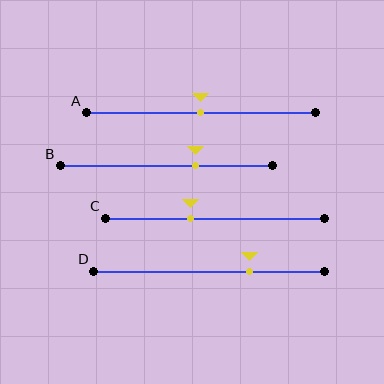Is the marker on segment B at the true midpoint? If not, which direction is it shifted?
No, the marker on segment B is shifted to the right by about 14% of the segment length.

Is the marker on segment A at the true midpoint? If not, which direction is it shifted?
Yes, the marker on segment A is at the true midpoint.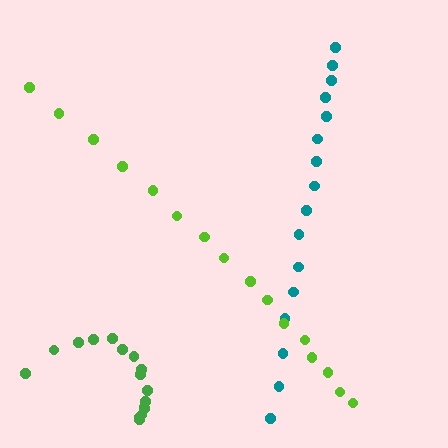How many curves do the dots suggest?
There are 3 distinct paths.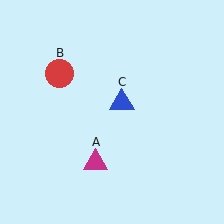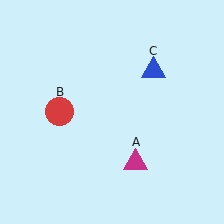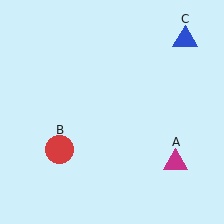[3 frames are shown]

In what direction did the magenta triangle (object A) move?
The magenta triangle (object A) moved right.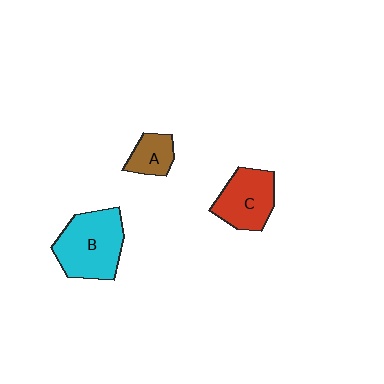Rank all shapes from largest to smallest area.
From largest to smallest: B (cyan), C (red), A (brown).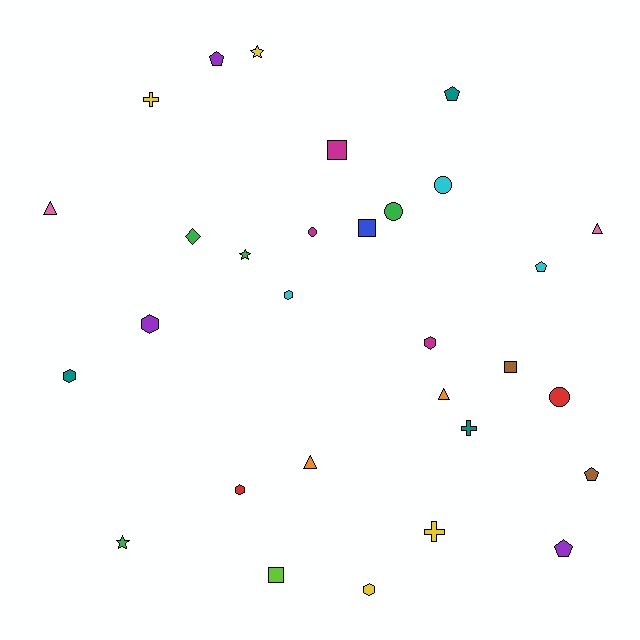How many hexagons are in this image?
There are 6 hexagons.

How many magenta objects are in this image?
There are 3 magenta objects.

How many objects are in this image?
There are 30 objects.